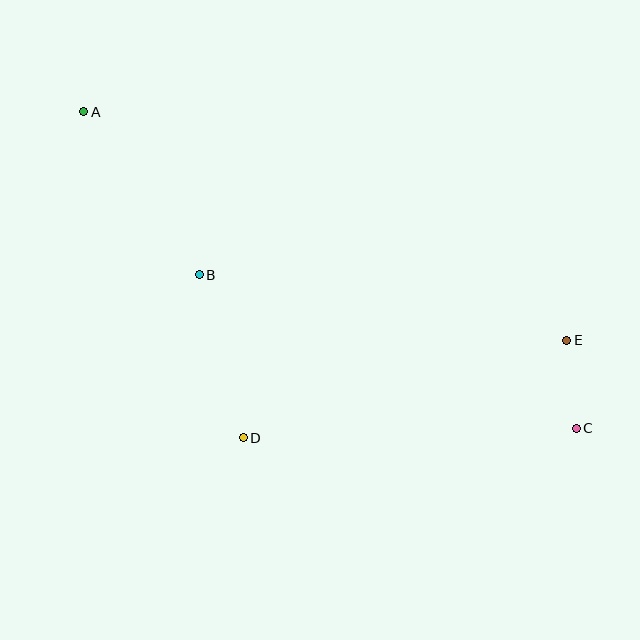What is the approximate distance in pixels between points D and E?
The distance between D and E is approximately 338 pixels.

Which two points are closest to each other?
Points C and E are closest to each other.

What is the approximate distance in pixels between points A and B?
The distance between A and B is approximately 200 pixels.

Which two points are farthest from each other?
Points A and C are farthest from each other.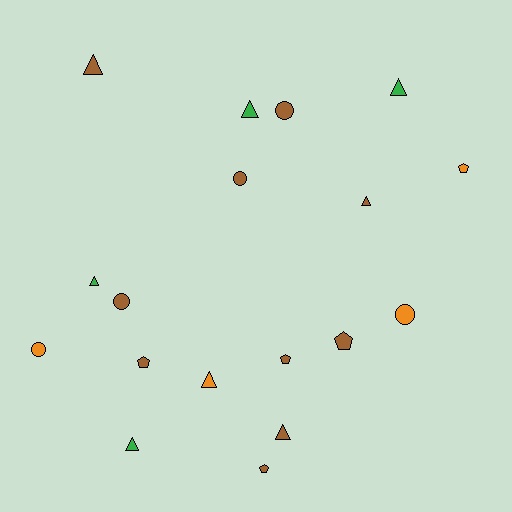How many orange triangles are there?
There is 1 orange triangle.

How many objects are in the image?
There are 18 objects.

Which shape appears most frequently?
Triangle, with 8 objects.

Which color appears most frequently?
Brown, with 10 objects.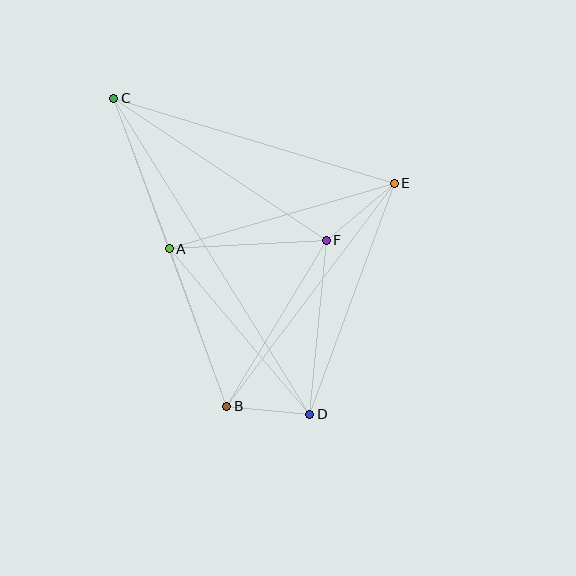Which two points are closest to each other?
Points B and D are closest to each other.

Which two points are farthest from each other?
Points C and D are farthest from each other.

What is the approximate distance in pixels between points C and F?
The distance between C and F is approximately 255 pixels.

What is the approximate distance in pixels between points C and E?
The distance between C and E is approximately 293 pixels.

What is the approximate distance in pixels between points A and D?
The distance between A and D is approximately 217 pixels.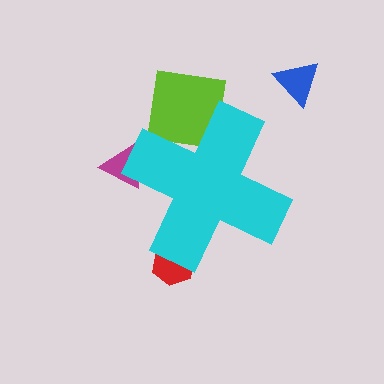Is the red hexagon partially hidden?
Yes, the red hexagon is partially hidden behind the cyan cross.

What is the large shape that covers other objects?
A cyan cross.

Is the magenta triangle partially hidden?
Yes, the magenta triangle is partially hidden behind the cyan cross.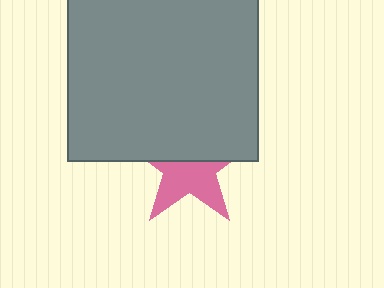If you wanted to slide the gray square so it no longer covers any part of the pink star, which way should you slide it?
Slide it up — that is the most direct way to separate the two shapes.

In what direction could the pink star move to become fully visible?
The pink star could move down. That would shift it out from behind the gray square entirely.